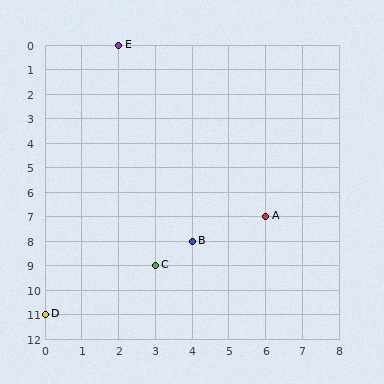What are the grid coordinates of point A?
Point A is at grid coordinates (6, 7).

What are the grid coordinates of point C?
Point C is at grid coordinates (3, 9).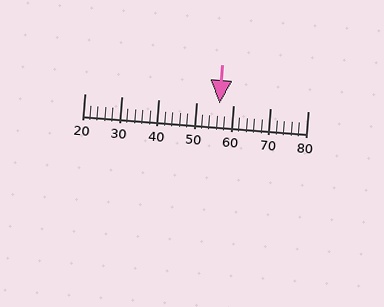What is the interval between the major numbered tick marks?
The major tick marks are spaced 10 units apart.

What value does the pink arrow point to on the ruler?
The pink arrow points to approximately 56.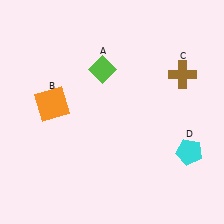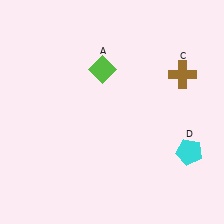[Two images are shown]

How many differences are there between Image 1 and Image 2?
There is 1 difference between the two images.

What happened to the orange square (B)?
The orange square (B) was removed in Image 2. It was in the top-left area of Image 1.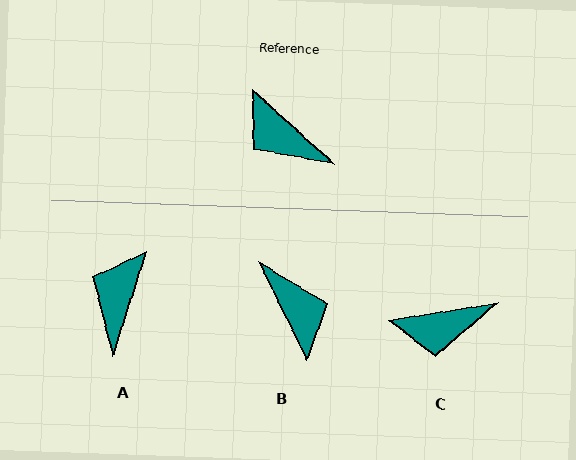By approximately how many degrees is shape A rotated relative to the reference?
Approximately 66 degrees clockwise.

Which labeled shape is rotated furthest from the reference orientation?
B, about 158 degrees away.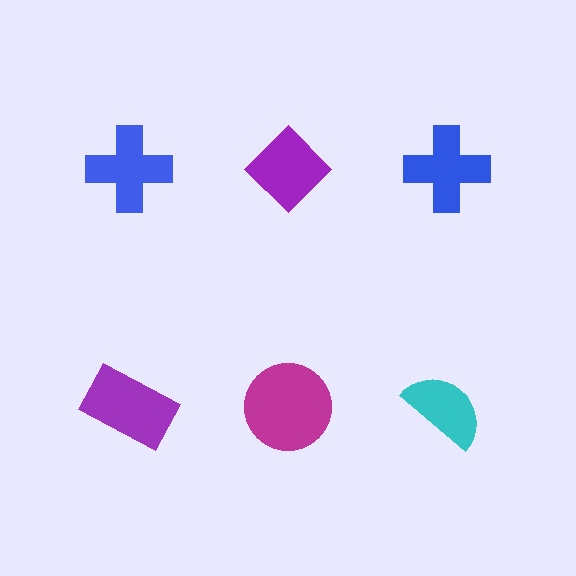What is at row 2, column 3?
A cyan semicircle.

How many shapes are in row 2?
3 shapes.